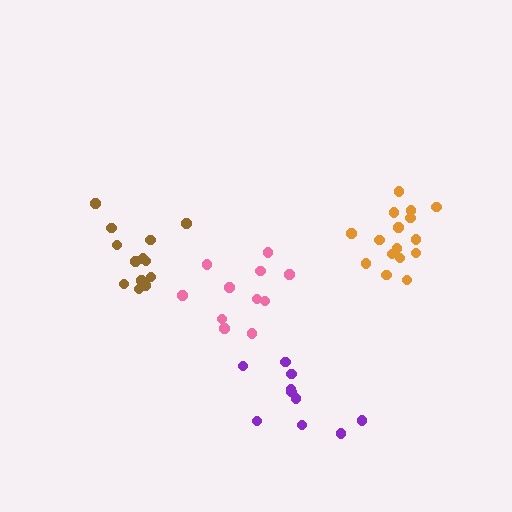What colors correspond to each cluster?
The clusters are colored: pink, brown, orange, purple.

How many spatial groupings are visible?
There are 4 spatial groupings.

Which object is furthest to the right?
The orange cluster is rightmost.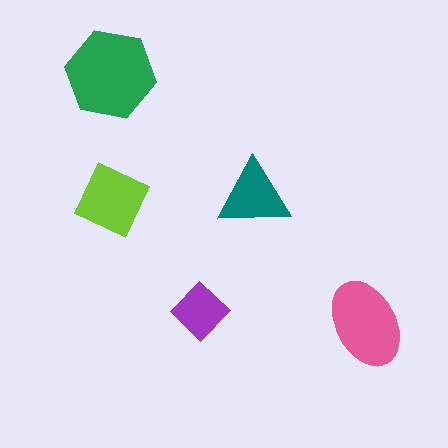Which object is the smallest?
The purple diamond.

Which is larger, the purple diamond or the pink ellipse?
The pink ellipse.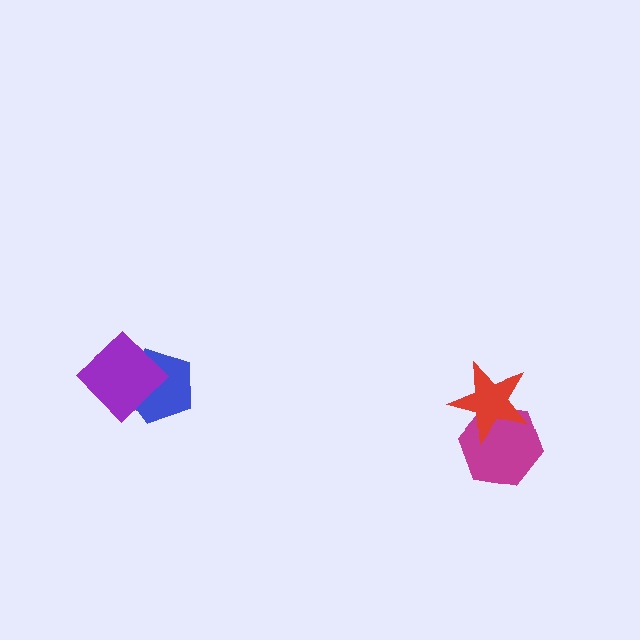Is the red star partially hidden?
No, no other shape covers it.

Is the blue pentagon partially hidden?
Yes, it is partially covered by another shape.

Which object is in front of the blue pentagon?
The purple diamond is in front of the blue pentagon.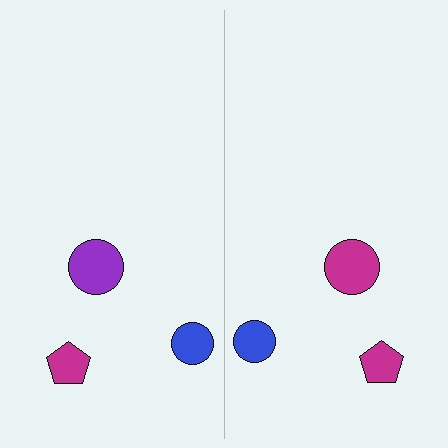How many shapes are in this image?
There are 6 shapes in this image.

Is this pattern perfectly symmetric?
No, the pattern is not perfectly symmetric. The magenta circle on the right side breaks the symmetry — its mirror counterpart is purple.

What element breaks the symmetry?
The magenta circle on the right side breaks the symmetry — its mirror counterpart is purple.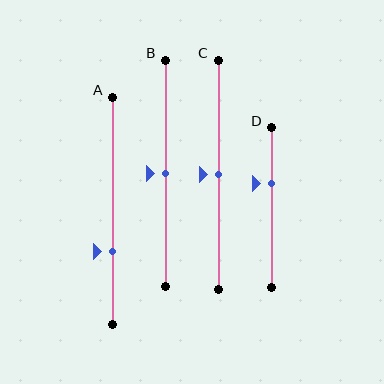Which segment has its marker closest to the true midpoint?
Segment B has its marker closest to the true midpoint.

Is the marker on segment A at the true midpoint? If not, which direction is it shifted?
No, the marker on segment A is shifted downward by about 18% of the segment length.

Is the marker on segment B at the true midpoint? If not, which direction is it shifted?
Yes, the marker on segment B is at the true midpoint.